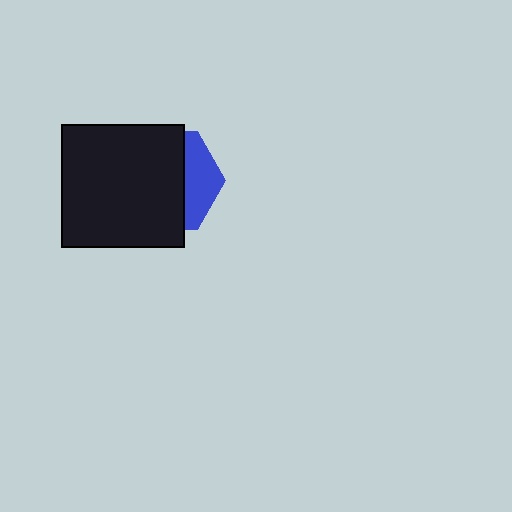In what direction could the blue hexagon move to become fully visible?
The blue hexagon could move right. That would shift it out from behind the black square entirely.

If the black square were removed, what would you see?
You would see the complete blue hexagon.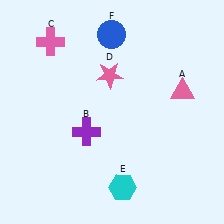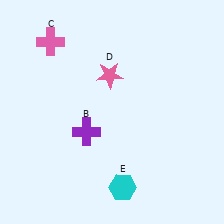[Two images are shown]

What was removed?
The blue circle (F), the pink triangle (A) were removed in Image 2.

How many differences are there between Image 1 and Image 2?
There are 2 differences between the two images.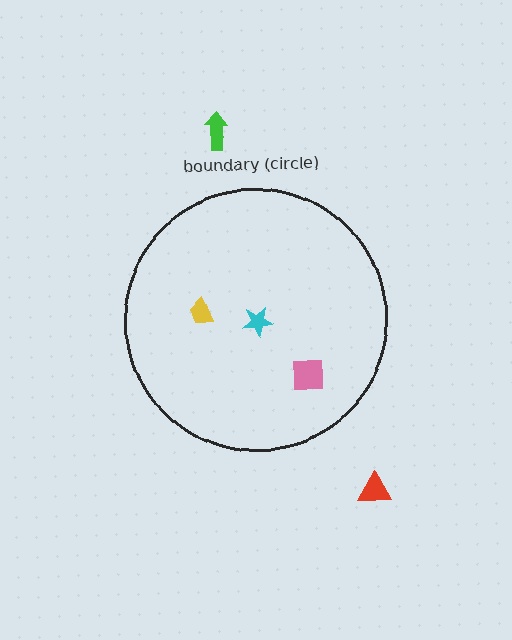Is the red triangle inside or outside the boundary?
Outside.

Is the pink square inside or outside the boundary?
Inside.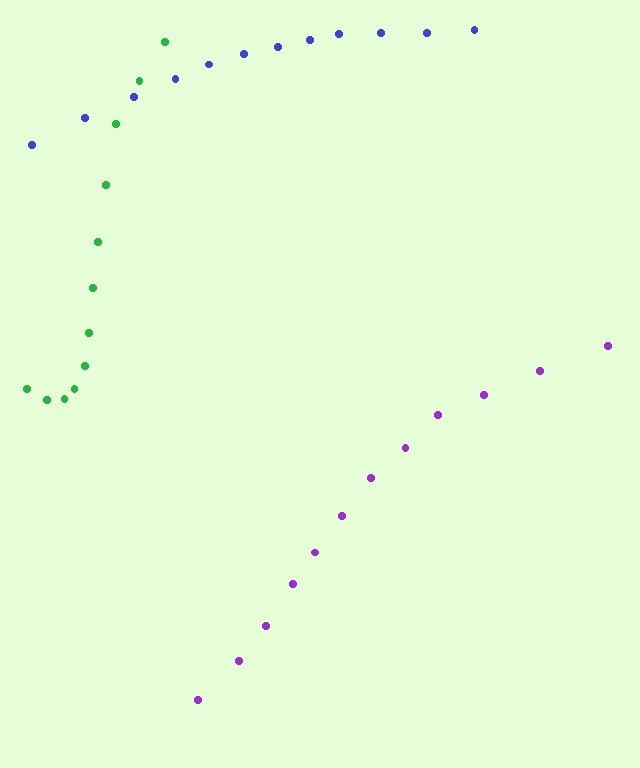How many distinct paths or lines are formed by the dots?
There are 3 distinct paths.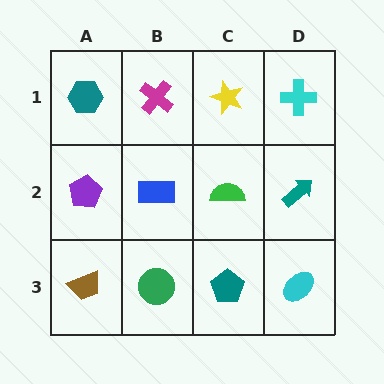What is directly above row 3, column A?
A purple pentagon.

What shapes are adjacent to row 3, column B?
A blue rectangle (row 2, column B), a brown trapezoid (row 3, column A), a teal pentagon (row 3, column C).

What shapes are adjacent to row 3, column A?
A purple pentagon (row 2, column A), a green circle (row 3, column B).